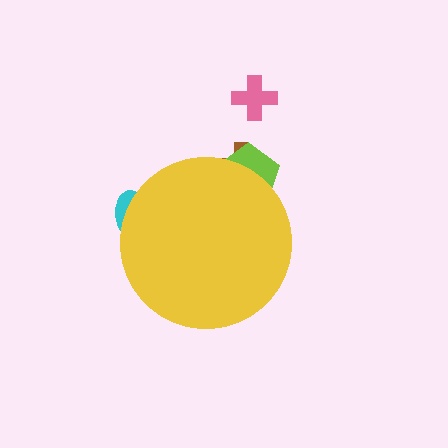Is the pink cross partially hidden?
No, the pink cross is fully visible.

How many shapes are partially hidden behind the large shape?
3 shapes are partially hidden.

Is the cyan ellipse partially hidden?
Yes, the cyan ellipse is partially hidden behind the yellow circle.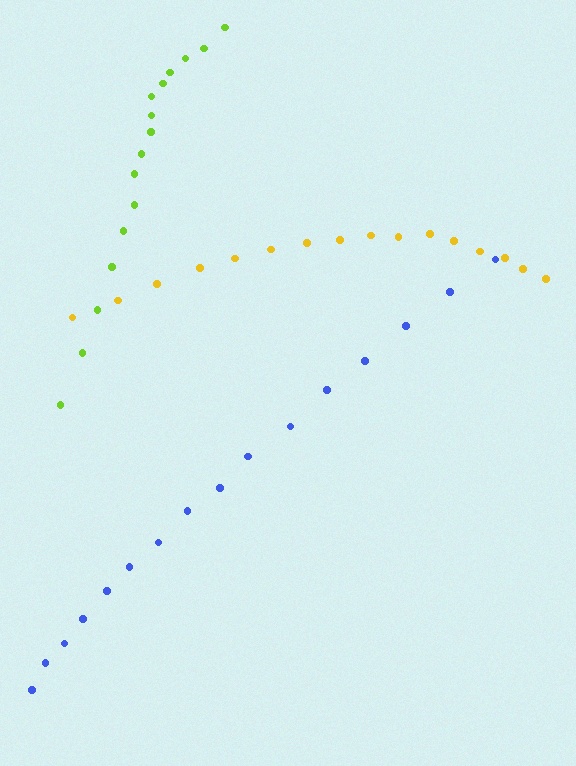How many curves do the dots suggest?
There are 3 distinct paths.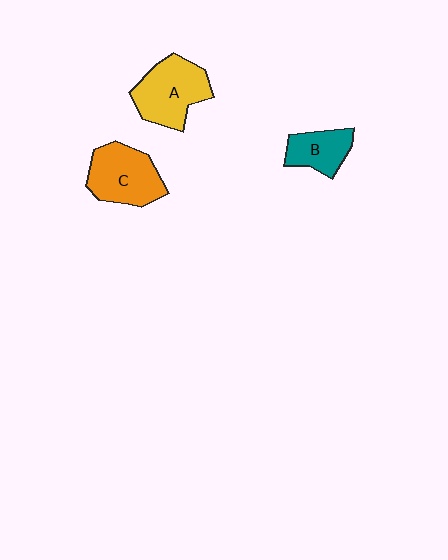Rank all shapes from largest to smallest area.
From largest to smallest: A (yellow), C (orange), B (teal).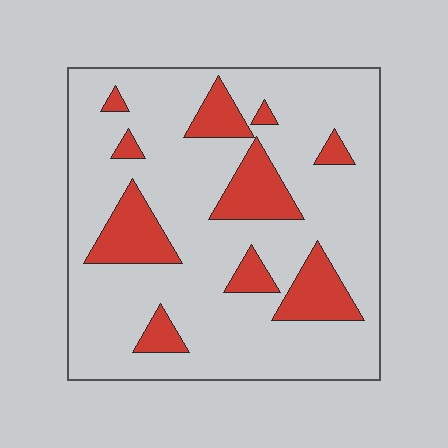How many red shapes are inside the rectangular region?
10.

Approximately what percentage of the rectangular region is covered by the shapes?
Approximately 20%.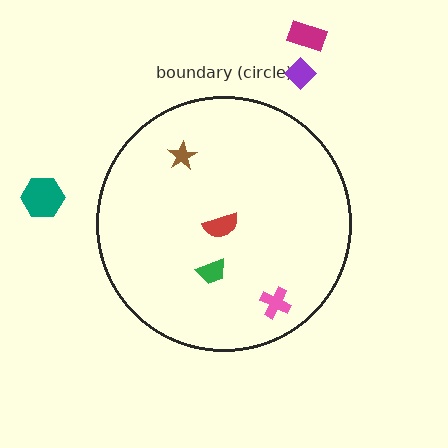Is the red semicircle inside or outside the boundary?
Inside.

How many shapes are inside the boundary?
4 inside, 3 outside.